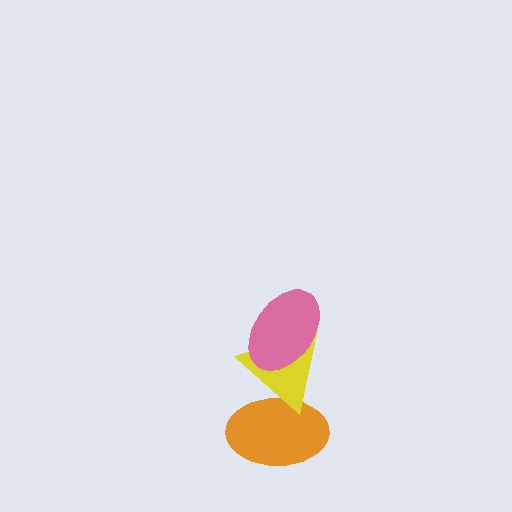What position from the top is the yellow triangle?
The yellow triangle is 2nd from the top.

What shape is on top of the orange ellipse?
The yellow triangle is on top of the orange ellipse.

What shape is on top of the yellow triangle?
The pink ellipse is on top of the yellow triangle.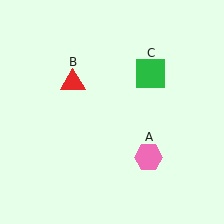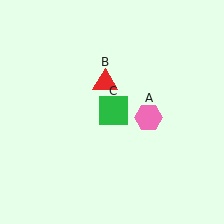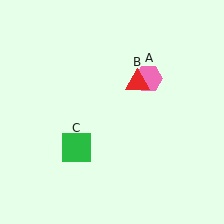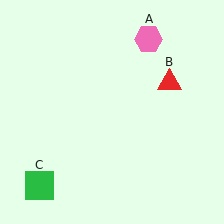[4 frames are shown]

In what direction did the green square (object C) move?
The green square (object C) moved down and to the left.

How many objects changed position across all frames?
3 objects changed position: pink hexagon (object A), red triangle (object B), green square (object C).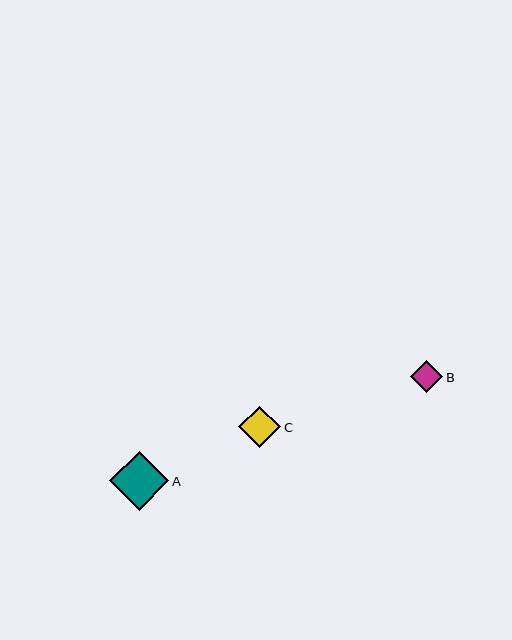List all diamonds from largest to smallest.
From largest to smallest: A, C, B.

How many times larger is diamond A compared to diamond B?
Diamond A is approximately 1.8 times the size of diamond B.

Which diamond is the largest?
Diamond A is the largest with a size of approximately 59 pixels.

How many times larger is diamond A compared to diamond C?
Diamond A is approximately 1.4 times the size of diamond C.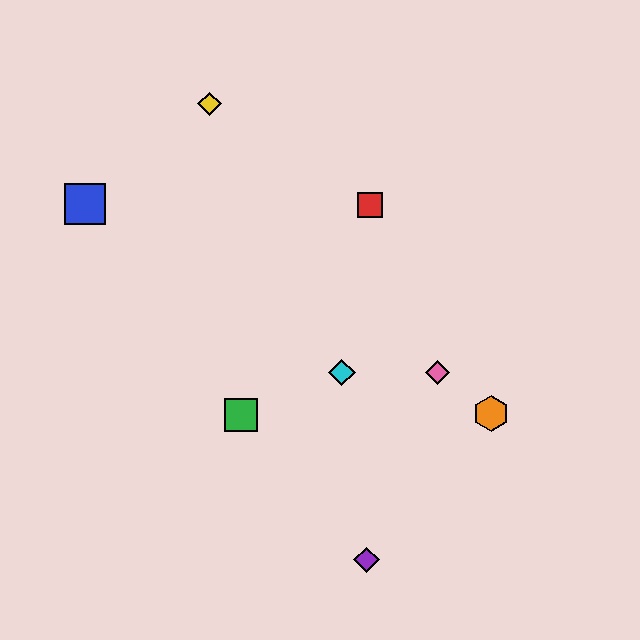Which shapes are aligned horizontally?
The cyan diamond, the pink diamond are aligned horizontally.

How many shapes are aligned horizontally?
2 shapes (the cyan diamond, the pink diamond) are aligned horizontally.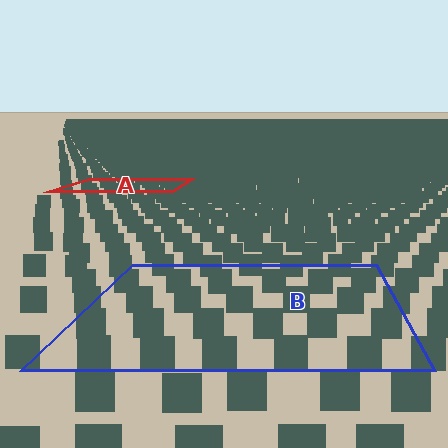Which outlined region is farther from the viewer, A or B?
Region A is farther from the viewer — the texture elements inside it appear smaller and more densely packed.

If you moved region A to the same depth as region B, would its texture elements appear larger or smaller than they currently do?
They would appear larger. At a closer depth, the same texture elements are projected at a bigger on-screen size.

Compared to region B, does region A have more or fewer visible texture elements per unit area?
Region A has more texture elements per unit area — they are packed more densely because it is farther away.